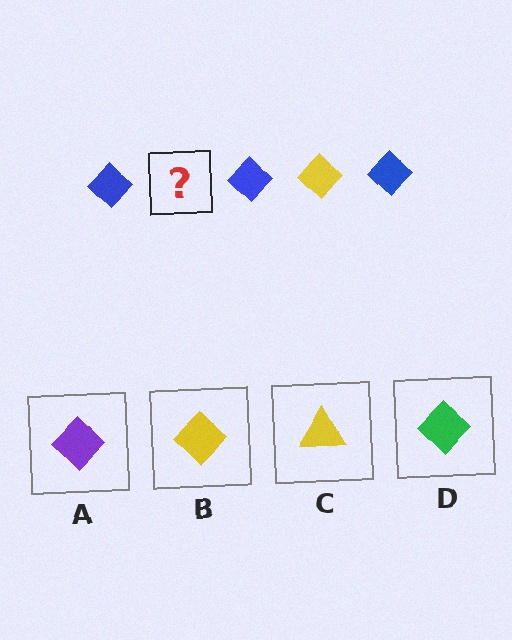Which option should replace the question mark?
Option B.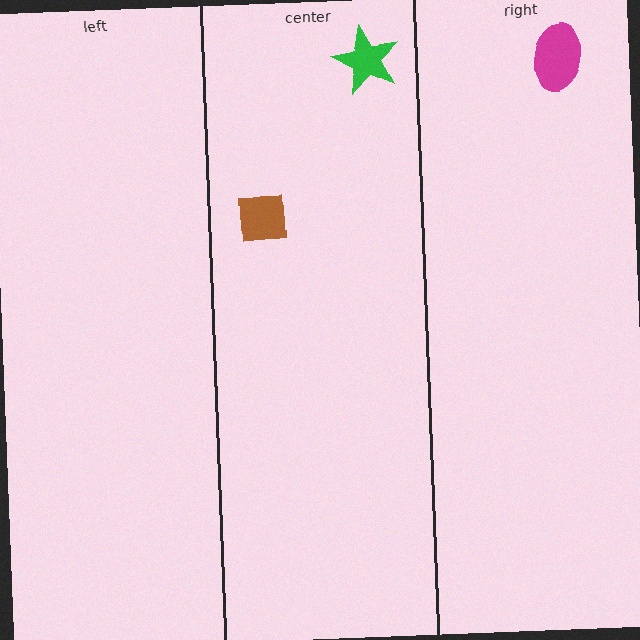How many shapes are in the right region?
1.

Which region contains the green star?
The center region.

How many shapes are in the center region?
2.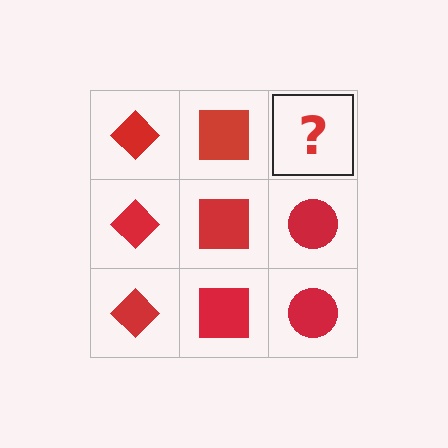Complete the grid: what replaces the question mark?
The question mark should be replaced with a red circle.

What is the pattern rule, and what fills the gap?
The rule is that each column has a consistent shape. The gap should be filled with a red circle.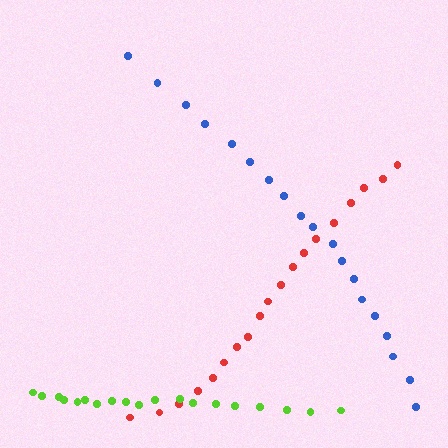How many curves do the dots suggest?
There are 3 distinct paths.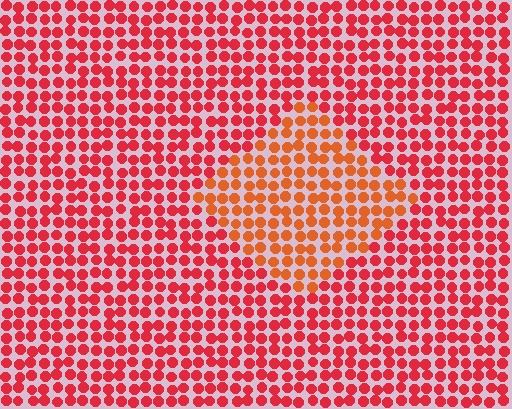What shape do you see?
I see a diamond.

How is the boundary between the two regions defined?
The boundary is defined purely by a slight shift in hue (about 26 degrees). Spacing, size, and orientation are identical on both sides.